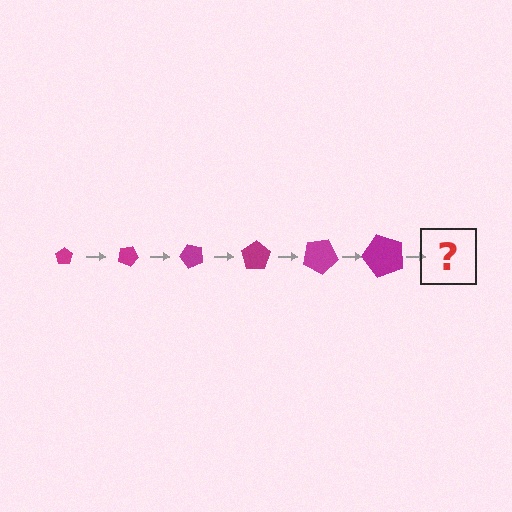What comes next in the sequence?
The next element should be a pentagon, larger than the previous one and rotated 150 degrees from the start.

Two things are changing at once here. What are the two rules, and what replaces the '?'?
The two rules are that the pentagon grows larger each step and it rotates 25 degrees each step. The '?' should be a pentagon, larger than the previous one and rotated 150 degrees from the start.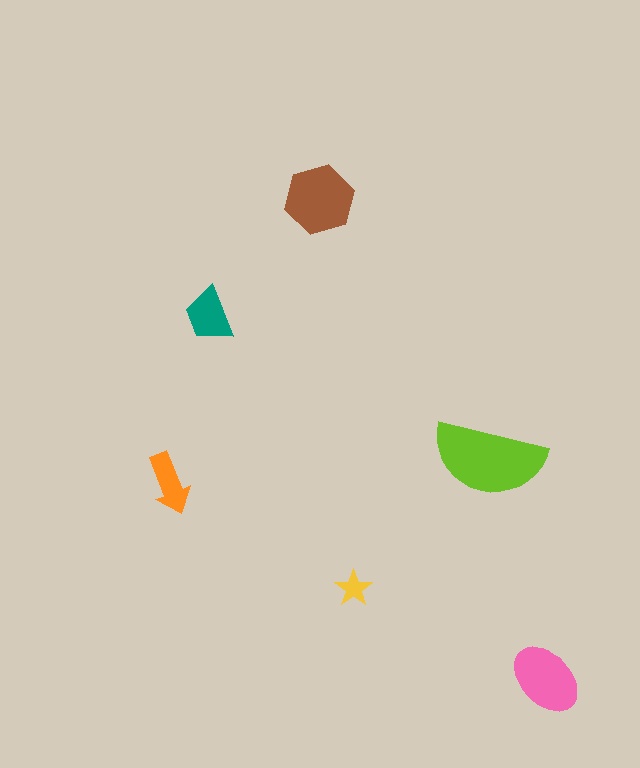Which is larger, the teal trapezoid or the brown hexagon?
The brown hexagon.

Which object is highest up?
The brown hexagon is topmost.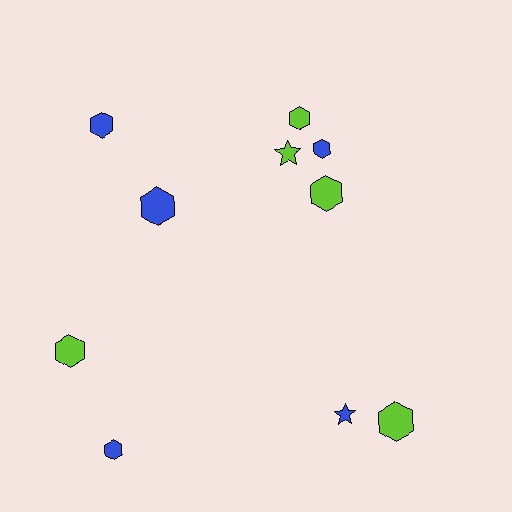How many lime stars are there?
There is 1 lime star.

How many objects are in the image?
There are 10 objects.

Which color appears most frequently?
Blue, with 5 objects.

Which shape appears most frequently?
Hexagon, with 8 objects.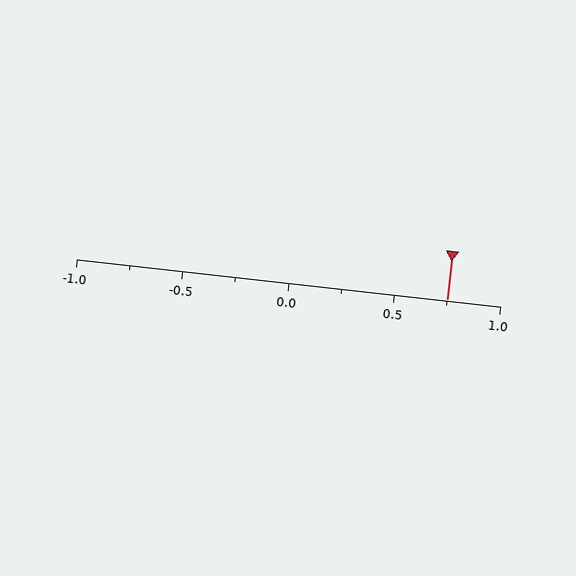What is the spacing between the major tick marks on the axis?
The major ticks are spaced 0.5 apart.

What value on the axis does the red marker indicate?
The marker indicates approximately 0.75.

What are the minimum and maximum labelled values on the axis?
The axis runs from -1.0 to 1.0.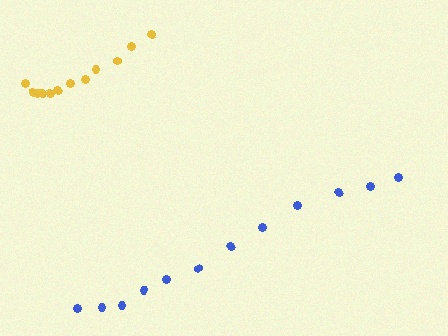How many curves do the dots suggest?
There are 2 distinct paths.